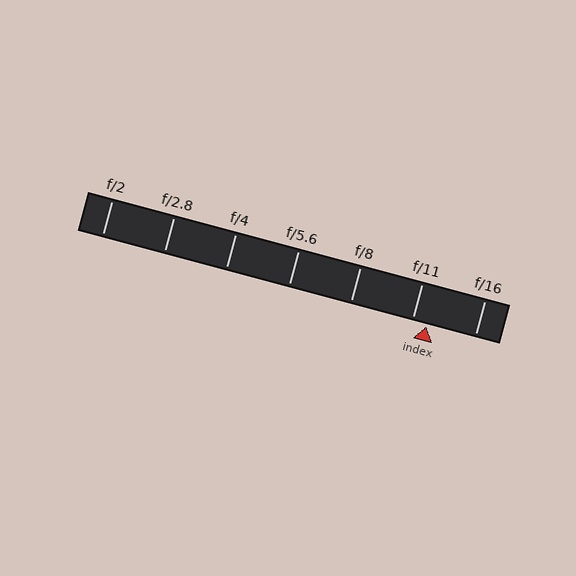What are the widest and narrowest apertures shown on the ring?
The widest aperture shown is f/2 and the narrowest is f/16.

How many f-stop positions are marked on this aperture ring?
There are 7 f-stop positions marked.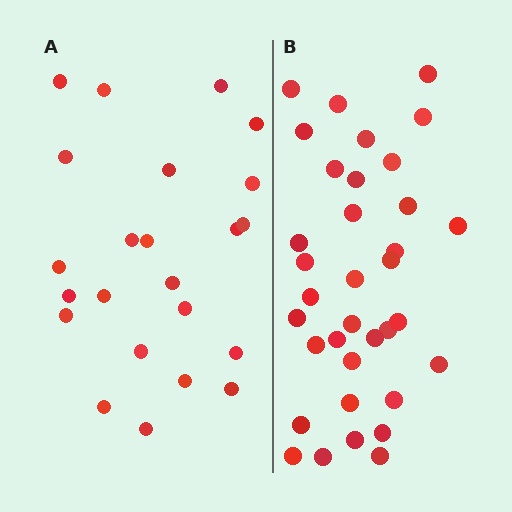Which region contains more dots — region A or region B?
Region B (the right region) has more dots.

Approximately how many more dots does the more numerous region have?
Region B has roughly 12 or so more dots than region A.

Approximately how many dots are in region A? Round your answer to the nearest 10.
About 20 dots. (The exact count is 23, which rounds to 20.)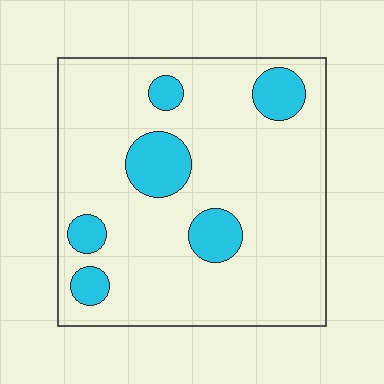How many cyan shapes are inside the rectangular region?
6.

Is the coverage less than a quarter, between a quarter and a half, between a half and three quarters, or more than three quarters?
Less than a quarter.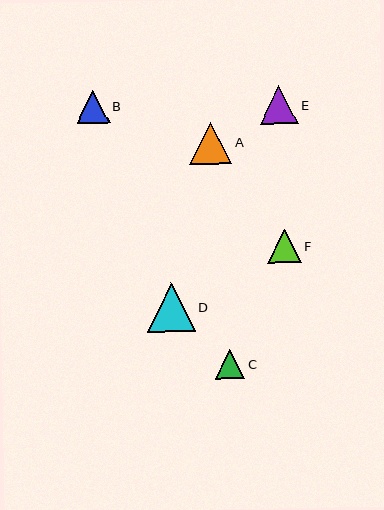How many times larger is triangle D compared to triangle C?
Triangle D is approximately 1.6 times the size of triangle C.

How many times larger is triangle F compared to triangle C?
Triangle F is approximately 1.1 times the size of triangle C.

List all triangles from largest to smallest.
From largest to smallest: D, A, E, F, B, C.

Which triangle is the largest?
Triangle D is the largest with a size of approximately 48 pixels.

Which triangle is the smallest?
Triangle C is the smallest with a size of approximately 30 pixels.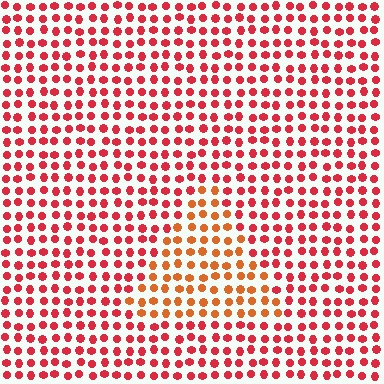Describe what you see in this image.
The image is filled with small red elements in a uniform arrangement. A triangle-shaped region is visible where the elements are tinted to a slightly different hue, forming a subtle color boundary.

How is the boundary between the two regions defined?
The boundary is defined purely by a slight shift in hue (about 29 degrees). Spacing, size, and orientation are identical on both sides.